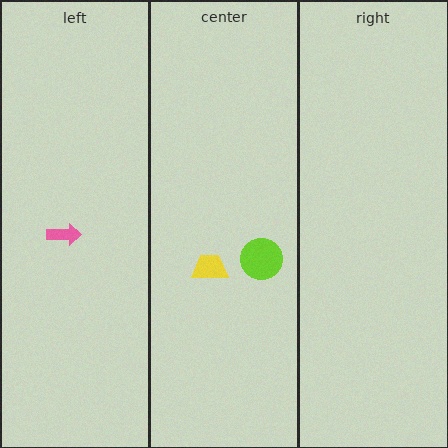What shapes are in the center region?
The lime circle, the yellow trapezoid.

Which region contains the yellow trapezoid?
The center region.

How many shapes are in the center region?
2.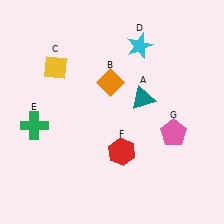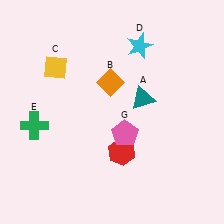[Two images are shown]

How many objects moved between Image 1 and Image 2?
1 object moved between the two images.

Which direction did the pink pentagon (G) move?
The pink pentagon (G) moved left.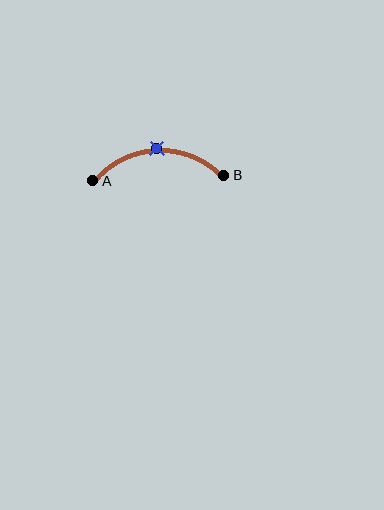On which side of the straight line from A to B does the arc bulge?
The arc bulges above the straight line connecting A and B.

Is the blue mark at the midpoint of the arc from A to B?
Yes. The blue mark lies on the arc at equal arc-length from both A and B — it is the arc midpoint.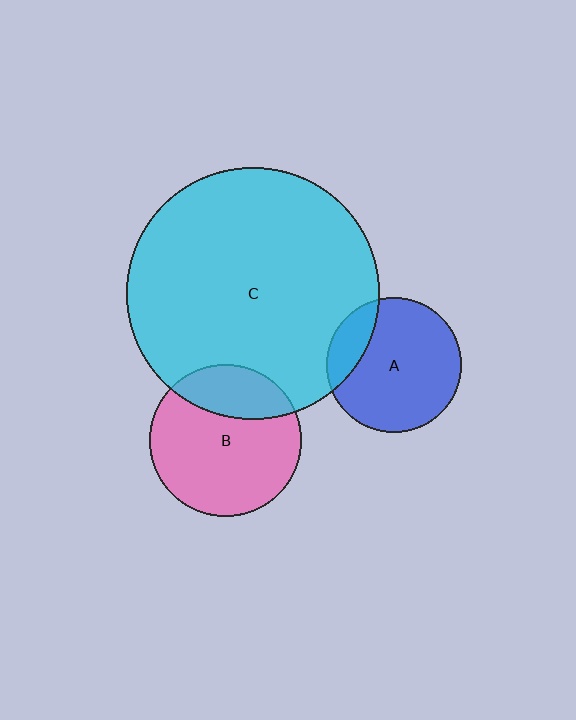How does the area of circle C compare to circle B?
Approximately 2.8 times.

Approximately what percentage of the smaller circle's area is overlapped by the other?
Approximately 25%.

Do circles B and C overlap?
Yes.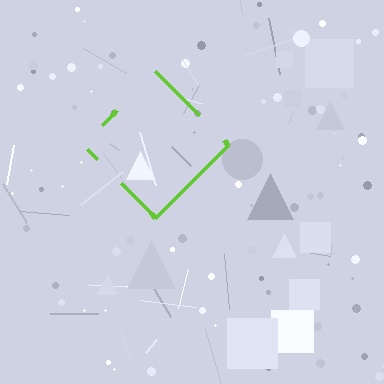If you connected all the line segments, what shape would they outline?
They would outline a diamond.